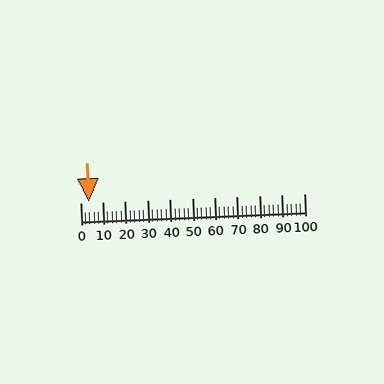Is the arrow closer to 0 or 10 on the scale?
The arrow is closer to 0.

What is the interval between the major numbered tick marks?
The major tick marks are spaced 10 units apart.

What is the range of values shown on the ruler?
The ruler shows values from 0 to 100.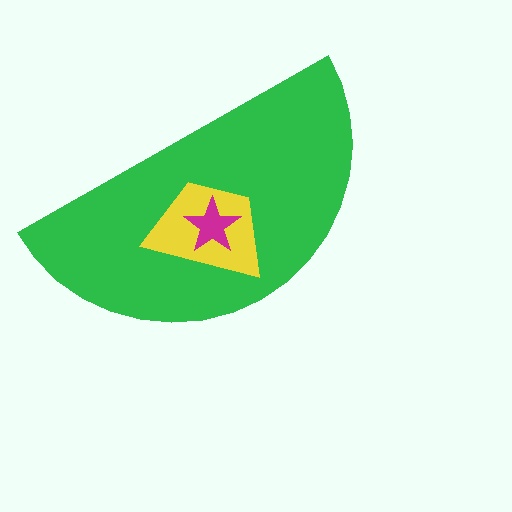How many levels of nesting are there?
3.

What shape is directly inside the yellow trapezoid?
The magenta star.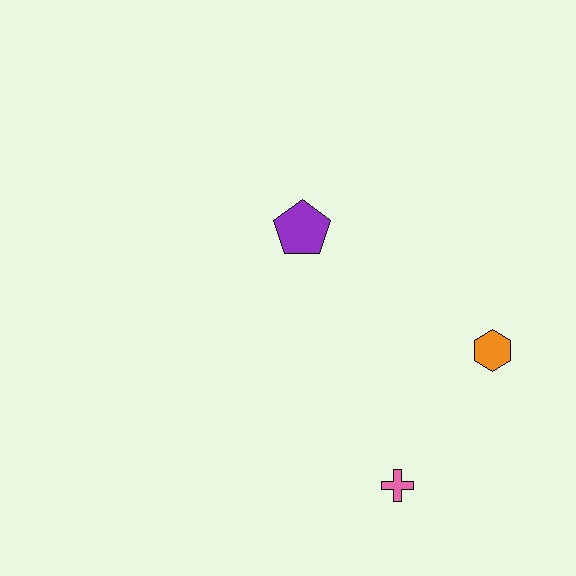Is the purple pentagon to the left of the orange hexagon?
Yes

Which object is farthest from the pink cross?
The purple pentagon is farthest from the pink cross.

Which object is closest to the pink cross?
The orange hexagon is closest to the pink cross.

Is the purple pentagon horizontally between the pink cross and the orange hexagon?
No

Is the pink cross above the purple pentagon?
No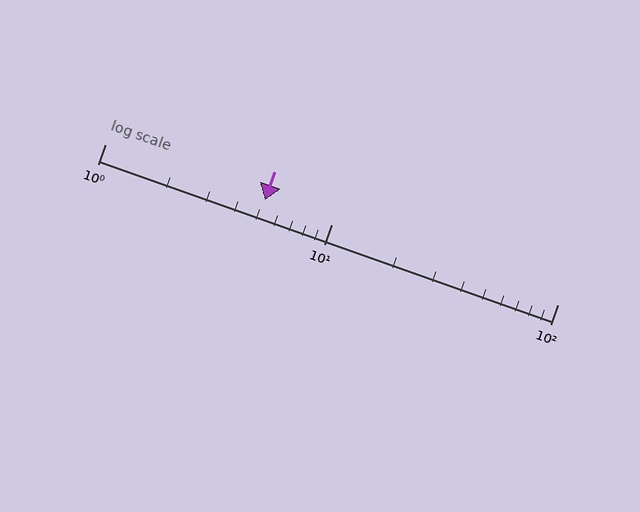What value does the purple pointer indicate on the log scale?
The pointer indicates approximately 5.1.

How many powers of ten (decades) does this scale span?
The scale spans 2 decades, from 1 to 100.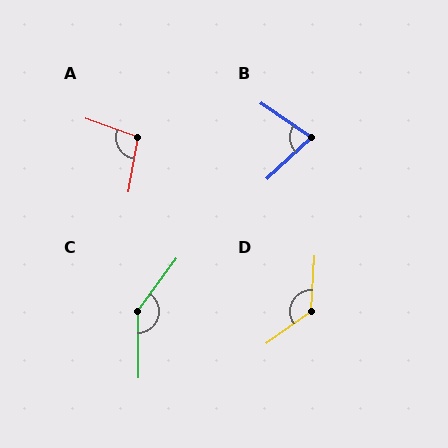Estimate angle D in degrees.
Approximately 129 degrees.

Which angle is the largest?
C, at approximately 143 degrees.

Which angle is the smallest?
B, at approximately 77 degrees.